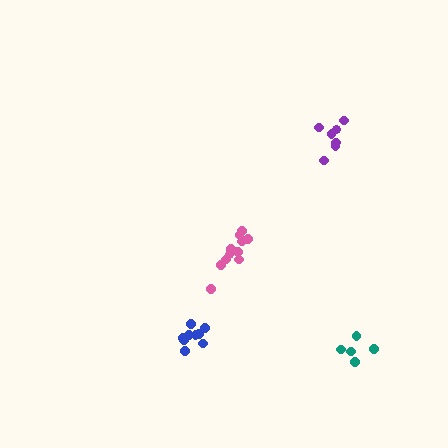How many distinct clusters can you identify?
There are 4 distinct clusters.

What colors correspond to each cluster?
The clusters are colored: blue, purple, teal, pink.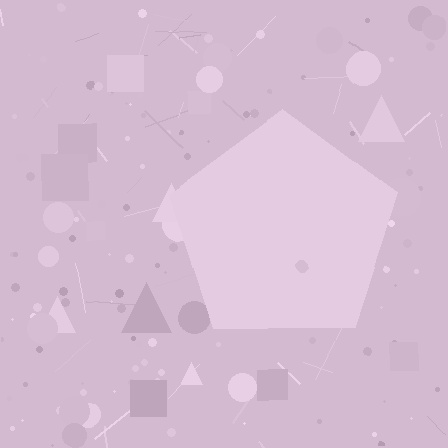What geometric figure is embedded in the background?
A pentagon is embedded in the background.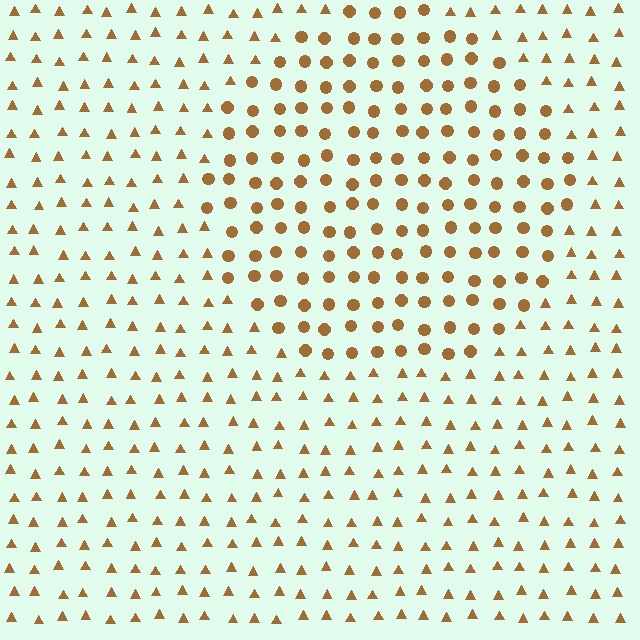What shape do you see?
I see a circle.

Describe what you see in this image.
The image is filled with small brown elements arranged in a uniform grid. A circle-shaped region contains circles, while the surrounding area contains triangles. The boundary is defined purely by the change in element shape.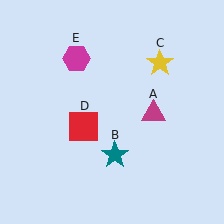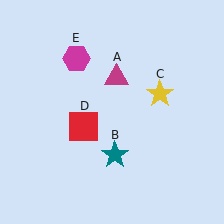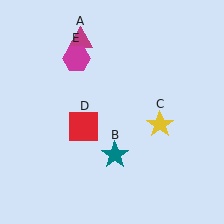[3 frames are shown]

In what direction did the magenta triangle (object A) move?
The magenta triangle (object A) moved up and to the left.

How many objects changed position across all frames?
2 objects changed position: magenta triangle (object A), yellow star (object C).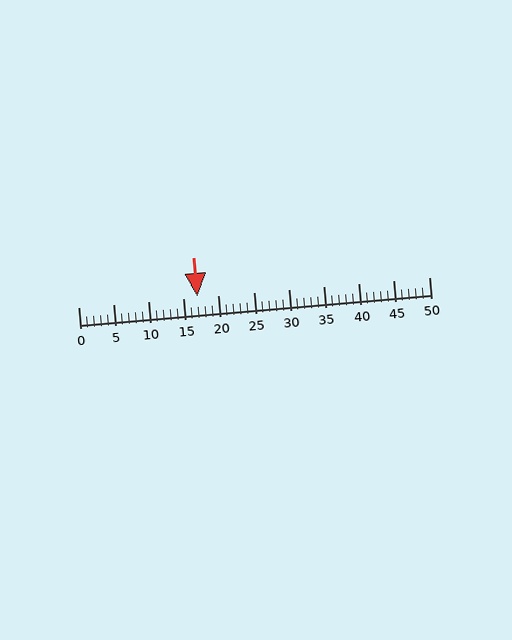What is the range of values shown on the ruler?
The ruler shows values from 0 to 50.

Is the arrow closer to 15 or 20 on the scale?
The arrow is closer to 15.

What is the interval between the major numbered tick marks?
The major tick marks are spaced 5 units apart.